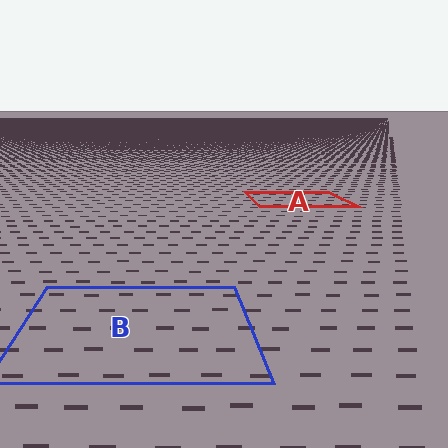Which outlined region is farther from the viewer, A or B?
Region A is farther from the viewer — the texture elements inside it appear smaller and more densely packed.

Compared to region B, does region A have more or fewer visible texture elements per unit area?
Region A has more texture elements per unit area — they are packed more densely because it is farther away.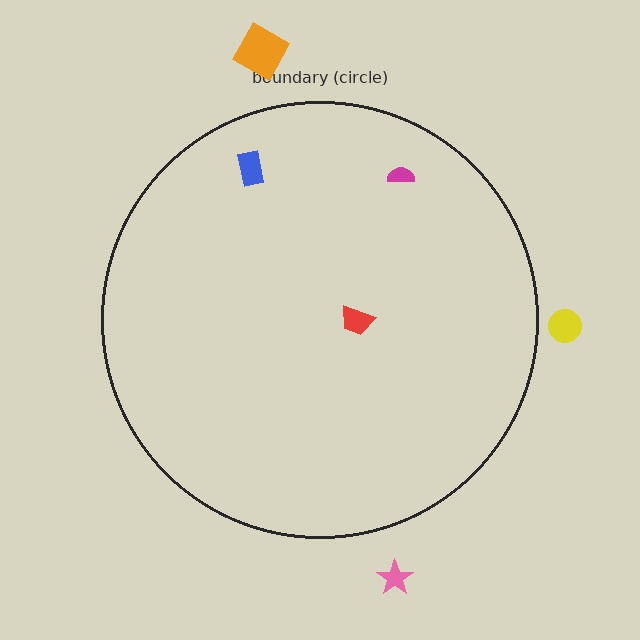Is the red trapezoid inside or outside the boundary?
Inside.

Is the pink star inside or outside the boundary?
Outside.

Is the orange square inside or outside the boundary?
Outside.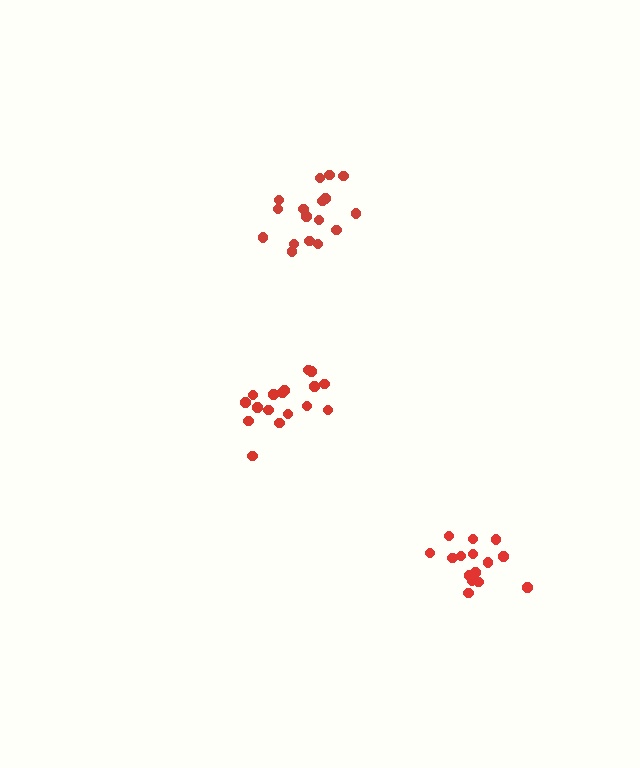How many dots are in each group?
Group 1: 17 dots, Group 2: 15 dots, Group 3: 17 dots (49 total).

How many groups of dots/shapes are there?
There are 3 groups.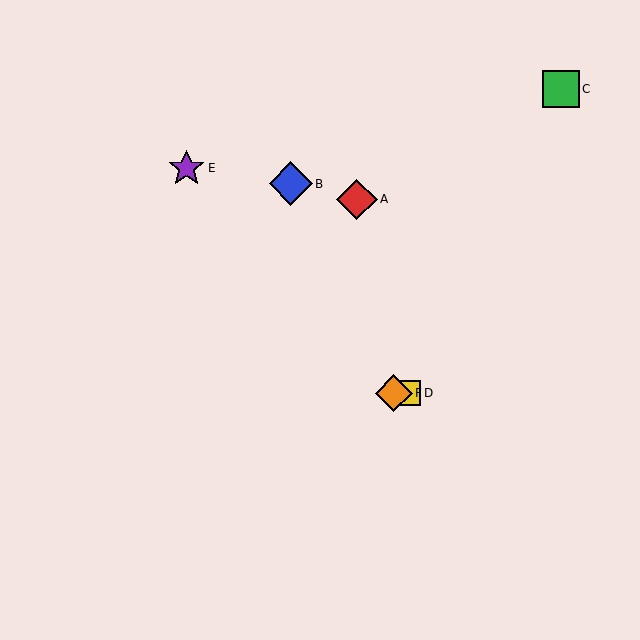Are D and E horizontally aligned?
No, D is at y≈393 and E is at y≈168.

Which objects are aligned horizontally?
Objects D, F are aligned horizontally.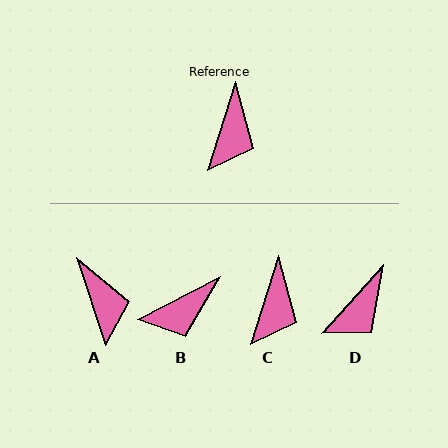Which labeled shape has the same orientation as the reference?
C.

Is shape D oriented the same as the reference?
No, it is off by about 24 degrees.